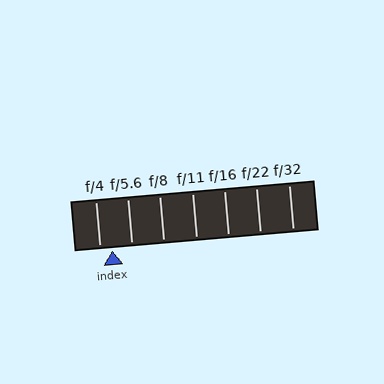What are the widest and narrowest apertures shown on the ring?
The widest aperture shown is f/4 and the narrowest is f/32.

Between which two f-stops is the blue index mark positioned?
The index mark is between f/4 and f/5.6.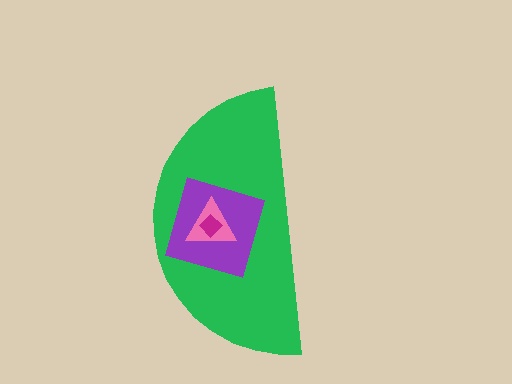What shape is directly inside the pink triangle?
The magenta diamond.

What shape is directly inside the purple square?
The pink triangle.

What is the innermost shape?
The magenta diamond.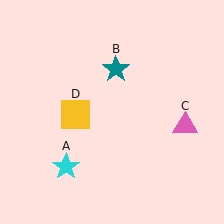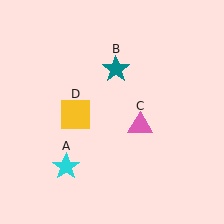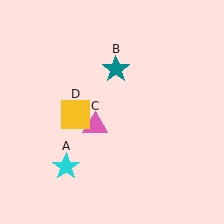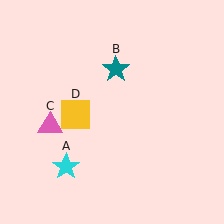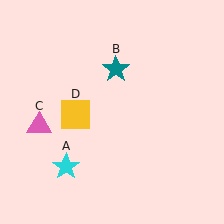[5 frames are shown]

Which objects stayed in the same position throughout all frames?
Cyan star (object A) and teal star (object B) and yellow square (object D) remained stationary.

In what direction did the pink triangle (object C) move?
The pink triangle (object C) moved left.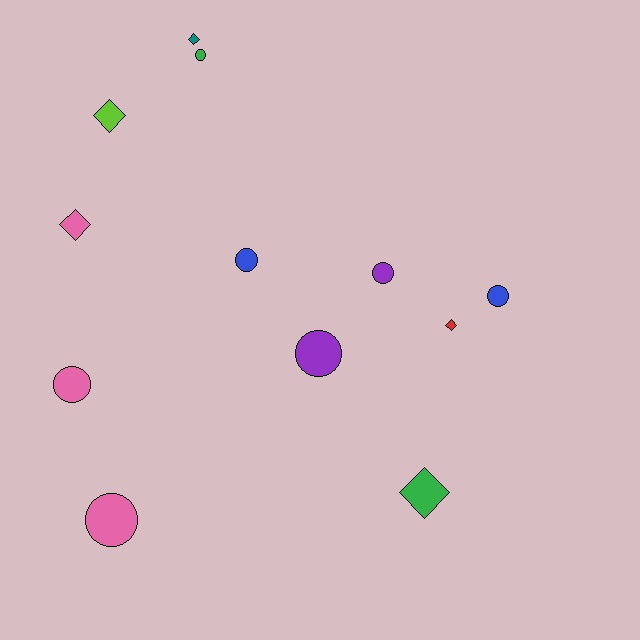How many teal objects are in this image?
There is 1 teal object.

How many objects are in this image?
There are 12 objects.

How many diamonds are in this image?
There are 5 diamonds.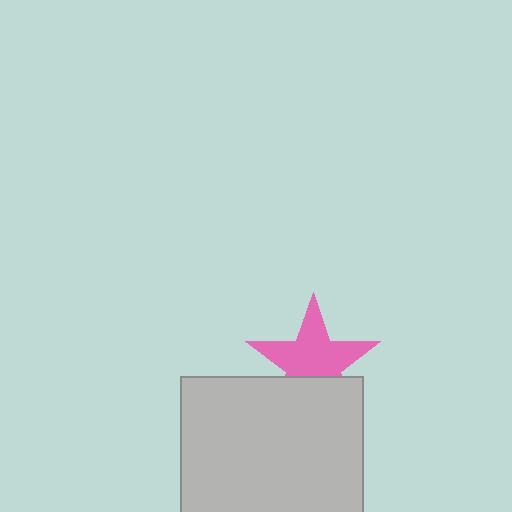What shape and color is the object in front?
The object in front is a light gray rectangle.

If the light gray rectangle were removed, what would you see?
You would see the complete pink star.